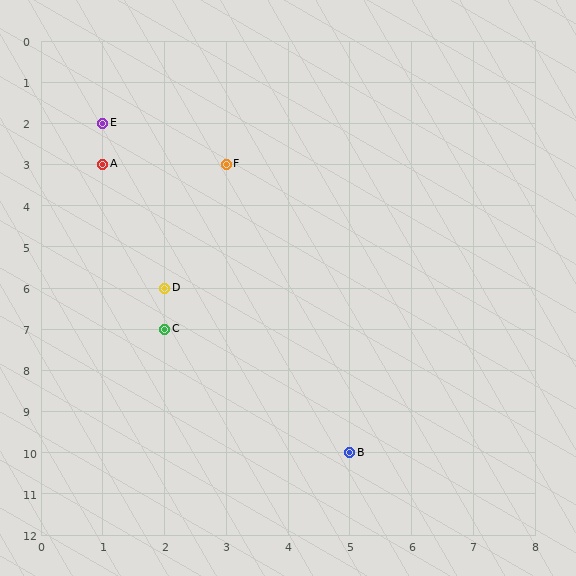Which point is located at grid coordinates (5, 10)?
Point B is at (5, 10).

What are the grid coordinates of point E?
Point E is at grid coordinates (1, 2).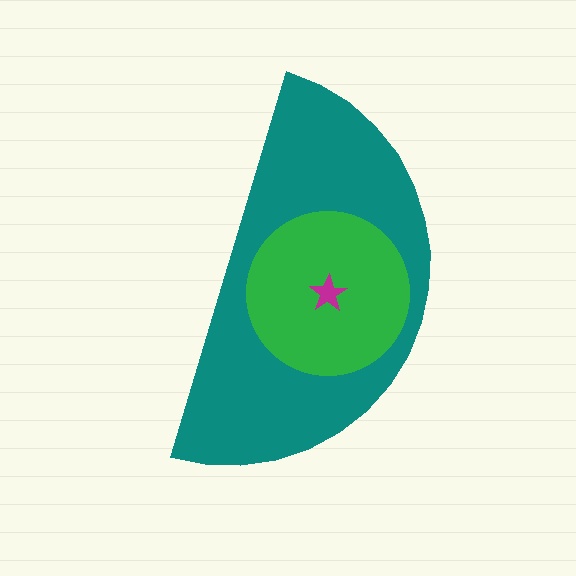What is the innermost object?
The magenta star.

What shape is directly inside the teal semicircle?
The green circle.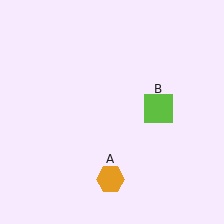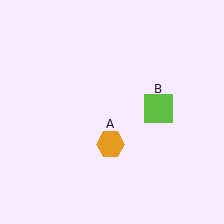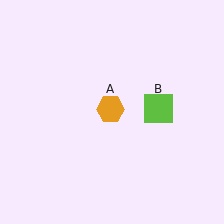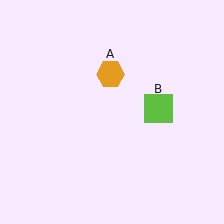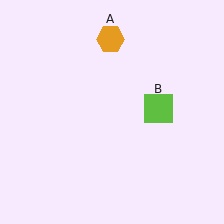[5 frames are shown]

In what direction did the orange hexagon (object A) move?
The orange hexagon (object A) moved up.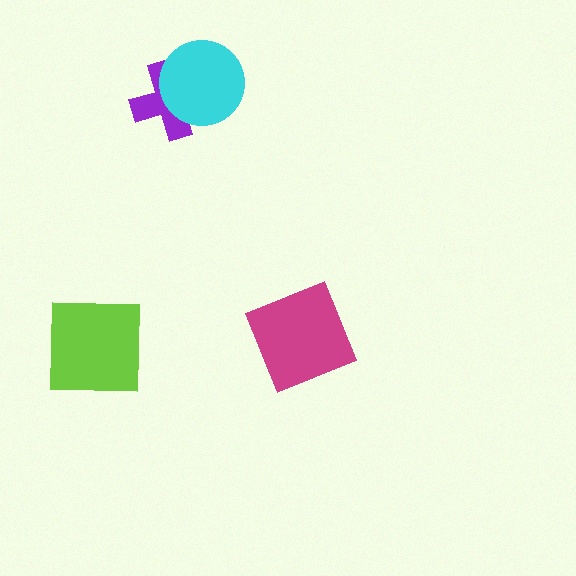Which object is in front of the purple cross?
The cyan circle is in front of the purple cross.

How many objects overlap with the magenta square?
0 objects overlap with the magenta square.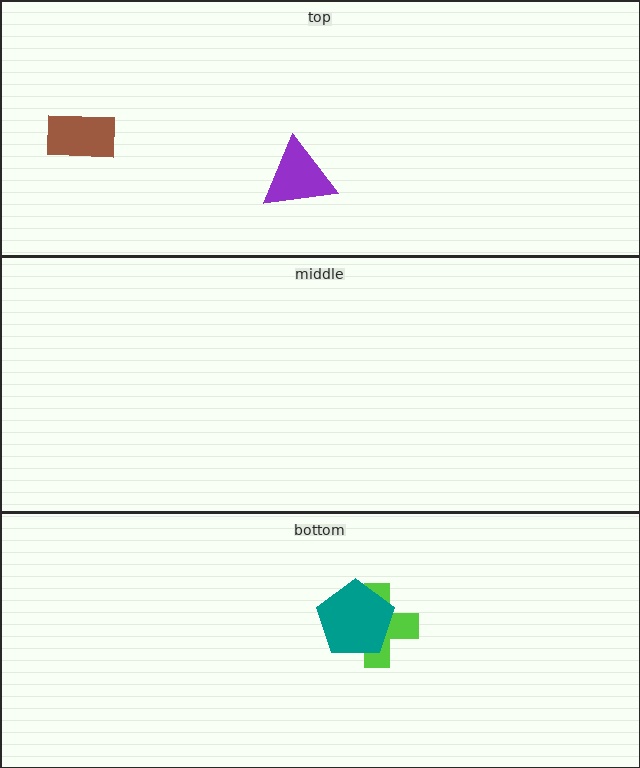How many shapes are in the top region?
2.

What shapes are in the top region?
The purple triangle, the brown rectangle.